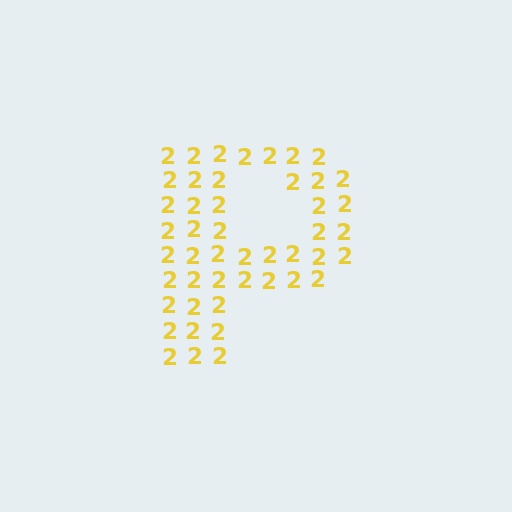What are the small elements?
The small elements are digit 2's.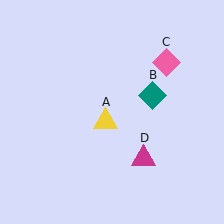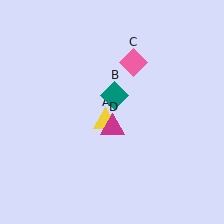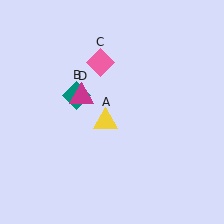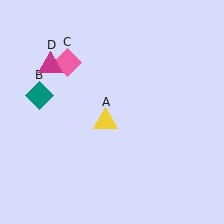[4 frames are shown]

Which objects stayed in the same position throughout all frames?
Yellow triangle (object A) remained stationary.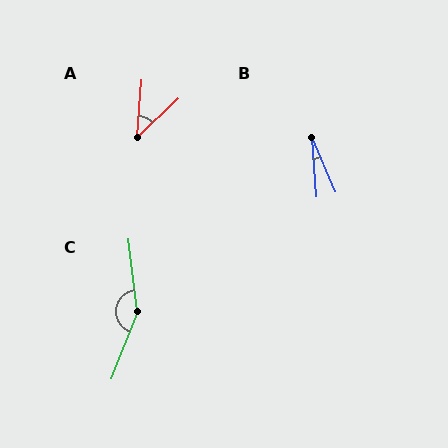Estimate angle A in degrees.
Approximately 42 degrees.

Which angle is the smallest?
B, at approximately 19 degrees.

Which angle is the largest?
C, at approximately 151 degrees.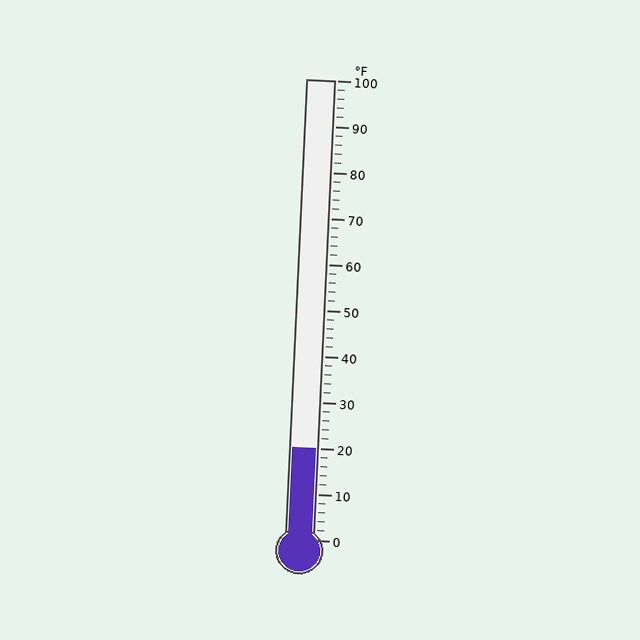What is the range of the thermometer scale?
The thermometer scale ranges from 0°F to 100°F.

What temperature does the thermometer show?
The thermometer shows approximately 20°F.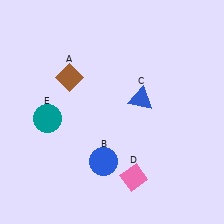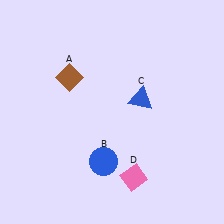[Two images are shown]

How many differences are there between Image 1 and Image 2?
There is 1 difference between the two images.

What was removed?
The teal circle (E) was removed in Image 2.